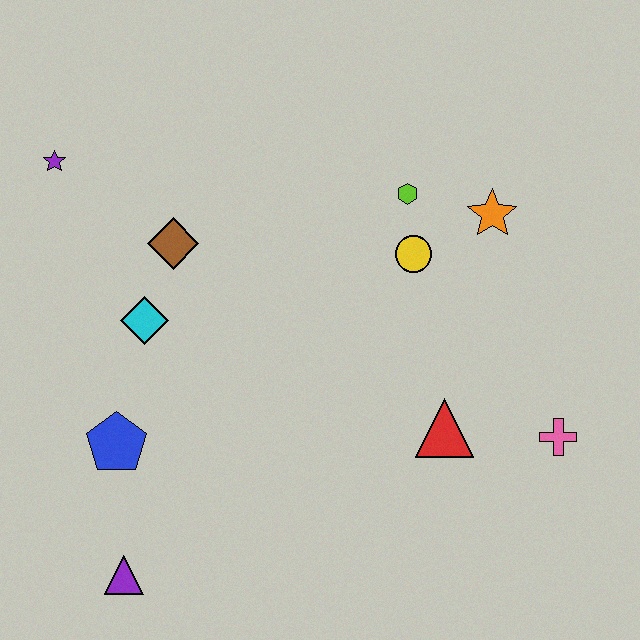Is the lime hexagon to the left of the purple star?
No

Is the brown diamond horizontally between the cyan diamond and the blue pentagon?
No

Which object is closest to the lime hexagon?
The yellow circle is closest to the lime hexagon.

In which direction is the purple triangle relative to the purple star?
The purple triangle is below the purple star.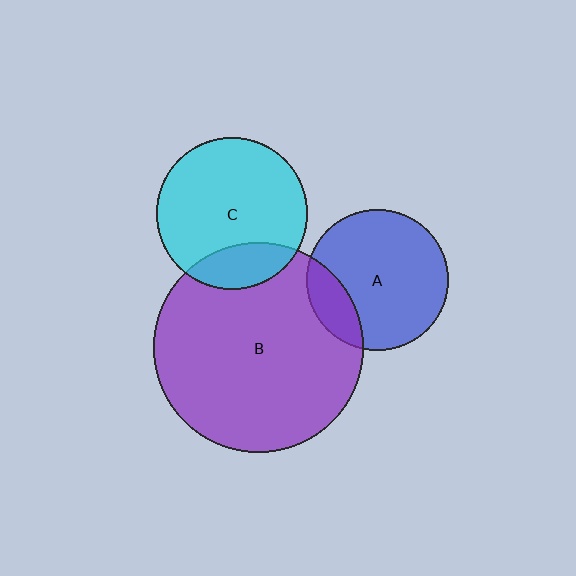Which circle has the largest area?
Circle B (purple).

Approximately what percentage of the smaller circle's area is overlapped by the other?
Approximately 20%.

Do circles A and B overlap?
Yes.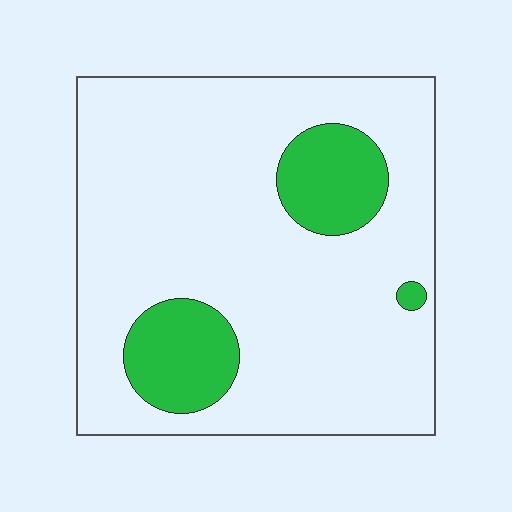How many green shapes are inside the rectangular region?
3.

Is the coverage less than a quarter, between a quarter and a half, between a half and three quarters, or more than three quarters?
Less than a quarter.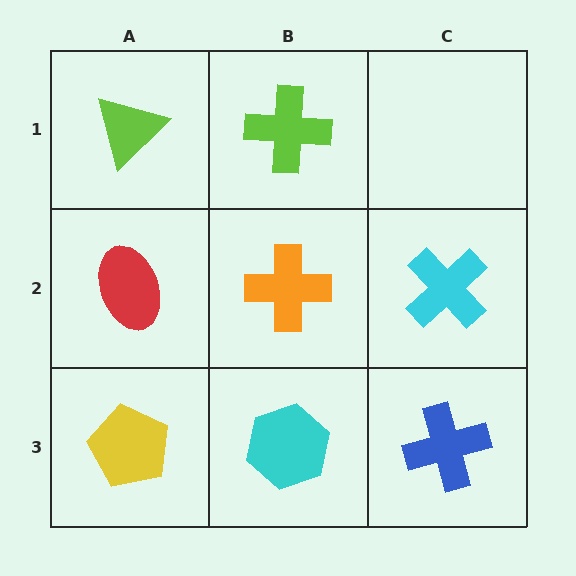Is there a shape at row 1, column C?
No, that cell is empty.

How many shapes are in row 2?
3 shapes.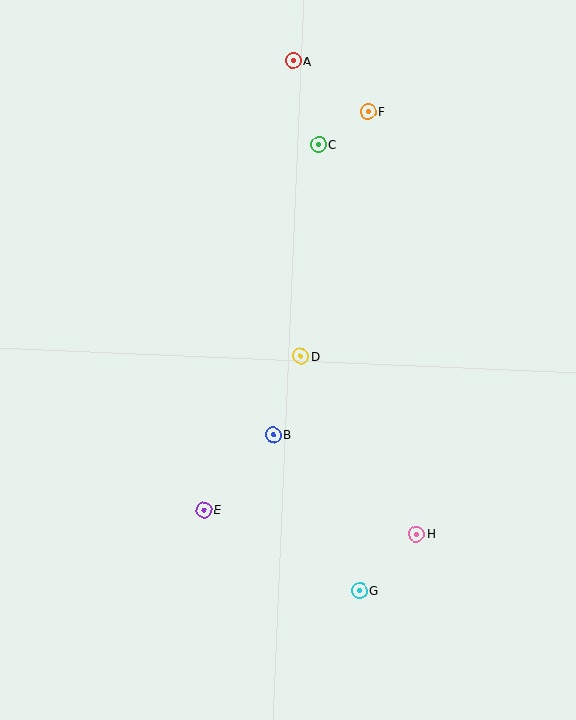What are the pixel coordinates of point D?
Point D is at (301, 356).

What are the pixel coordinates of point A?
Point A is at (293, 61).